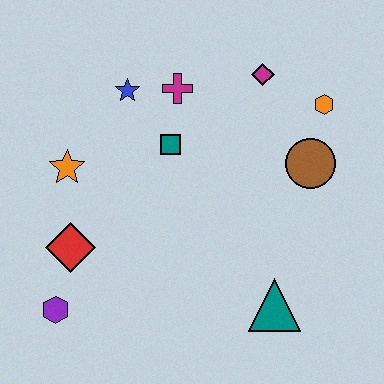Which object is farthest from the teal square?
The purple hexagon is farthest from the teal square.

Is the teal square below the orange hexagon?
Yes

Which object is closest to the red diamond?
The purple hexagon is closest to the red diamond.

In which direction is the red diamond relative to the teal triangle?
The red diamond is to the left of the teal triangle.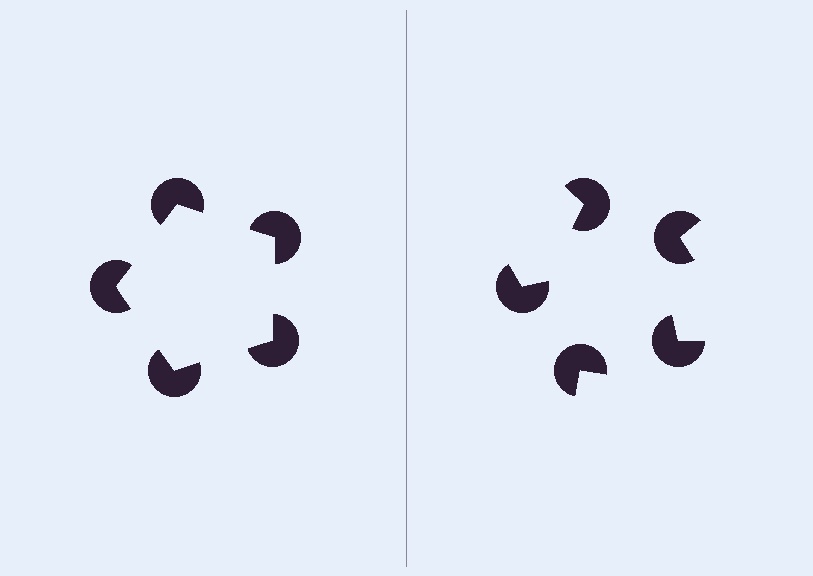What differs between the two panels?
The pac-man discs are positioned identically on both sides; only the wedge orientations differ. On the left they align to a pentagon; on the right they are misaligned.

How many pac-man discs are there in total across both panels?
10 — 5 on each side.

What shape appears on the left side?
An illusory pentagon.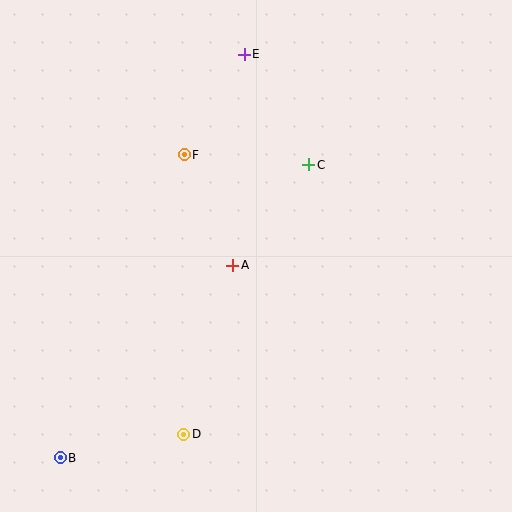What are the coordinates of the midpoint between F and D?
The midpoint between F and D is at (184, 294).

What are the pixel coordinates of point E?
Point E is at (244, 54).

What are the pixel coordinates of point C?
Point C is at (309, 165).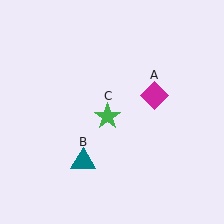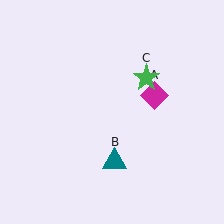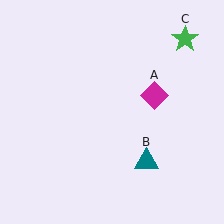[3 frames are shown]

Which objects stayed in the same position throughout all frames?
Magenta diamond (object A) remained stationary.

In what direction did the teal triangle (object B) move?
The teal triangle (object B) moved right.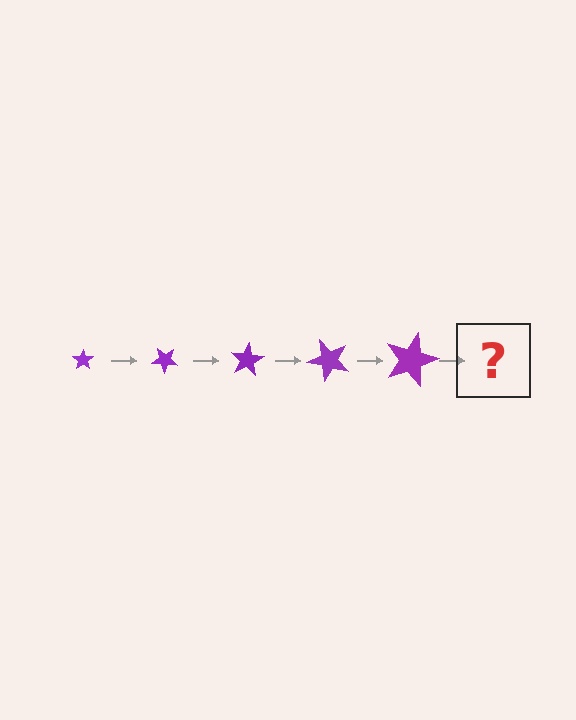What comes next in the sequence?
The next element should be a star, larger than the previous one and rotated 200 degrees from the start.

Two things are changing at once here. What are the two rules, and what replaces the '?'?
The two rules are that the star grows larger each step and it rotates 40 degrees each step. The '?' should be a star, larger than the previous one and rotated 200 degrees from the start.